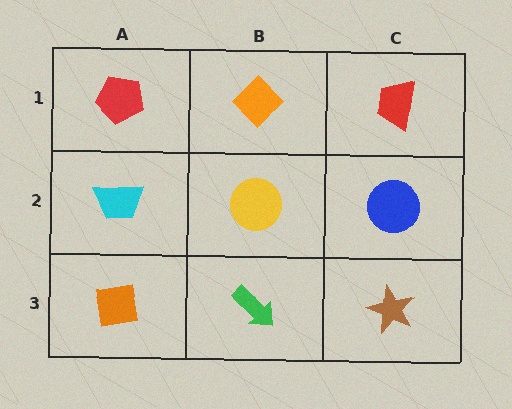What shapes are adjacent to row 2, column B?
An orange diamond (row 1, column B), a green arrow (row 3, column B), a cyan trapezoid (row 2, column A), a blue circle (row 2, column C).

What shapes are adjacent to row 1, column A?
A cyan trapezoid (row 2, column A), an orange diamond (row 1, column B).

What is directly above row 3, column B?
A yellow circle.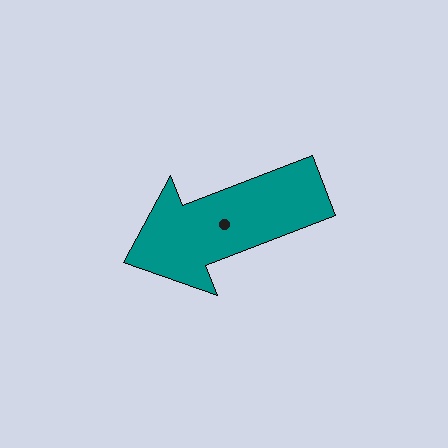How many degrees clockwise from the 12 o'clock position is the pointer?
Approximately 249 degrees.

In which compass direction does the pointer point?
West.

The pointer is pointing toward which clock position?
Roughly 8 o'clock.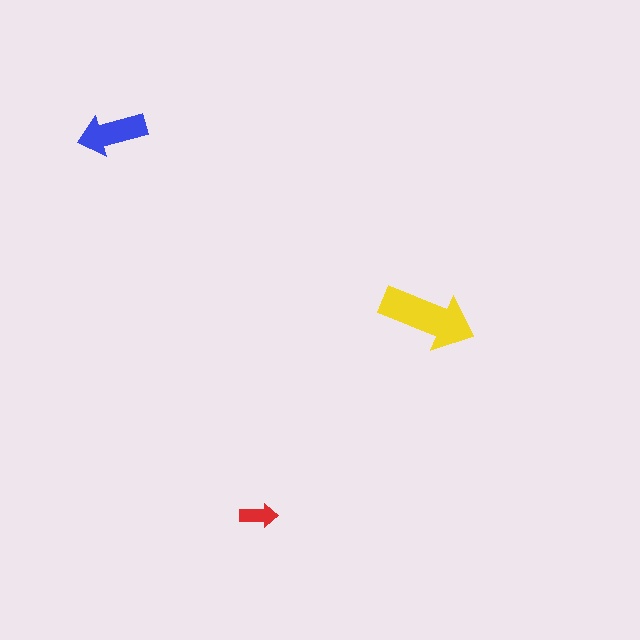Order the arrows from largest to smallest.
the yellow one, the blue one, the red one.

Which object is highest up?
The blue arrow is topmost.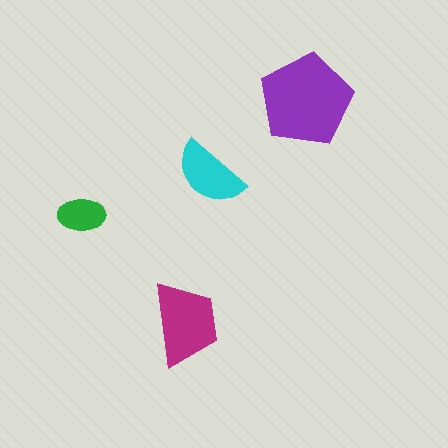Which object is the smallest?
The green ellipse.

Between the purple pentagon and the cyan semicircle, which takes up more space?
The purple pentagon.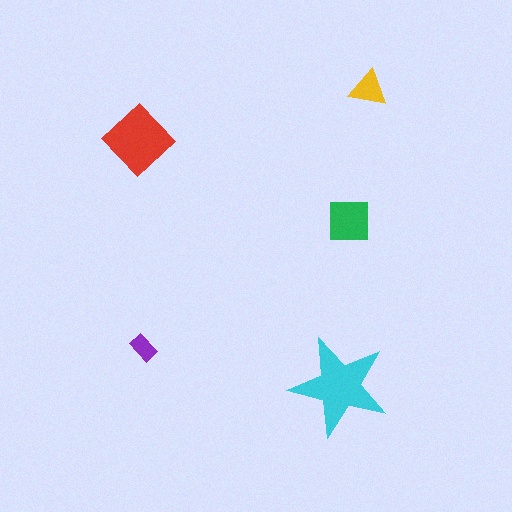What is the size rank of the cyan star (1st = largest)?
1st.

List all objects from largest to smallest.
The cyan star, the red diamond, the green square, the yellow triangle, the purple rectangle.